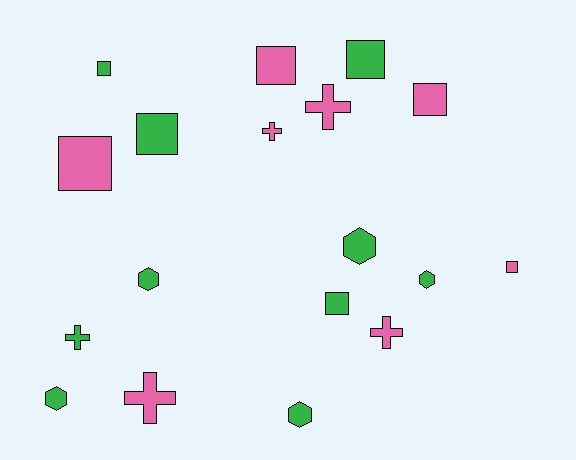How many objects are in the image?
There are 18 objects.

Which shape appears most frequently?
Square, with 8 objects.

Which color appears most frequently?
Green, with 10 objects.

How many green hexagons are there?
There are 5 green hexagons.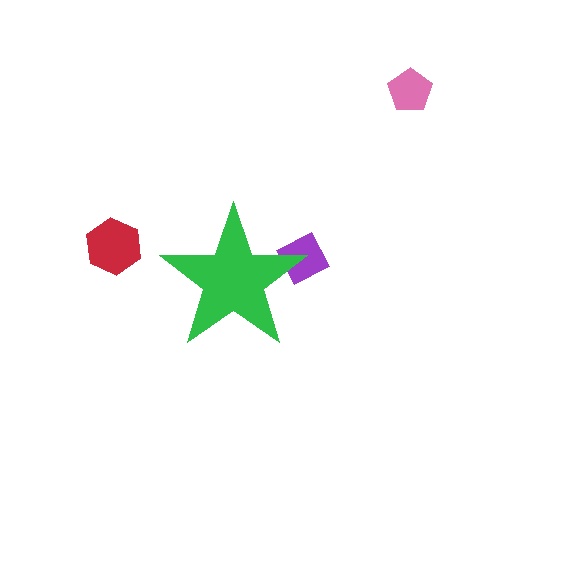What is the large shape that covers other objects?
A green star.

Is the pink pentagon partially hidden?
No, the pink pentagon is fully visible.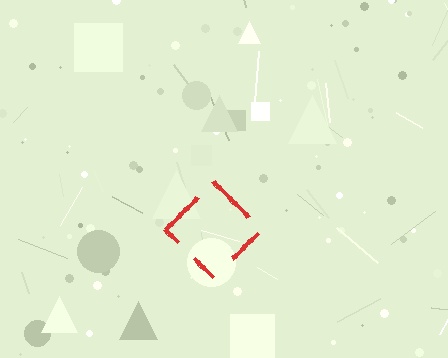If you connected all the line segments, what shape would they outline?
They would outline a diamond.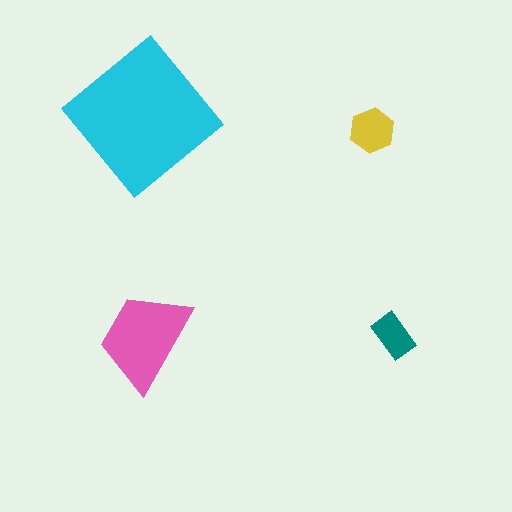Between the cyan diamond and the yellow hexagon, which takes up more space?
The cyan diamond.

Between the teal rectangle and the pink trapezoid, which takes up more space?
The pink trapezoid.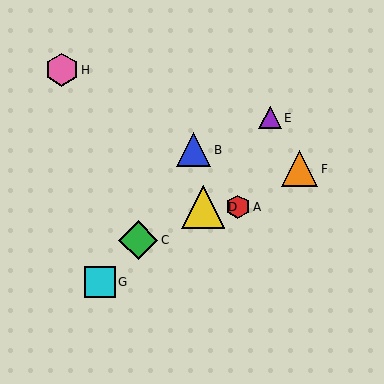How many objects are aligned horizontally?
2 objects (A, D) are aligned horizontally.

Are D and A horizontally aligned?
Yes, both are at y≈207.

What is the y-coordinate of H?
Object H is at y≈70.